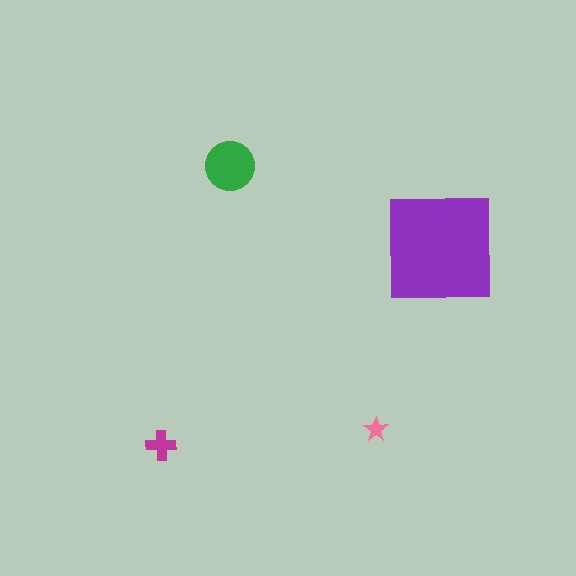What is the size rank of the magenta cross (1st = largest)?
3rd.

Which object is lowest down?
The magenta cross is bottommost.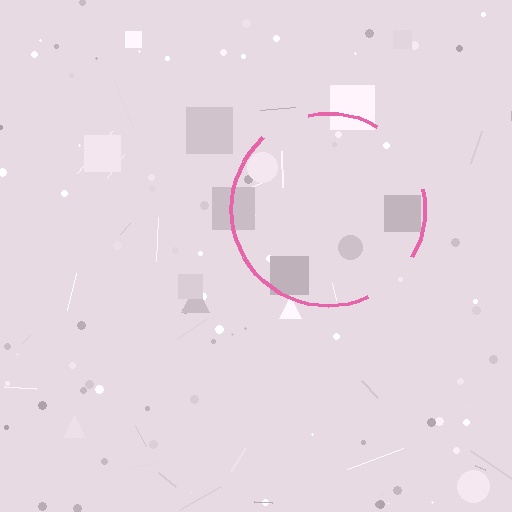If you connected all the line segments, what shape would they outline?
They would outline a circle.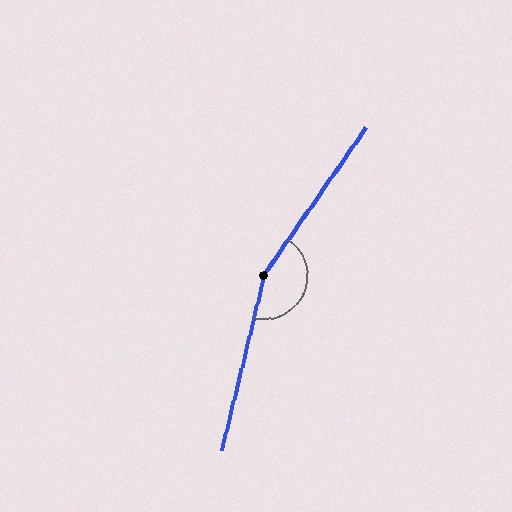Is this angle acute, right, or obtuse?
It is obtuse.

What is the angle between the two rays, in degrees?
Approximately 159 degrees.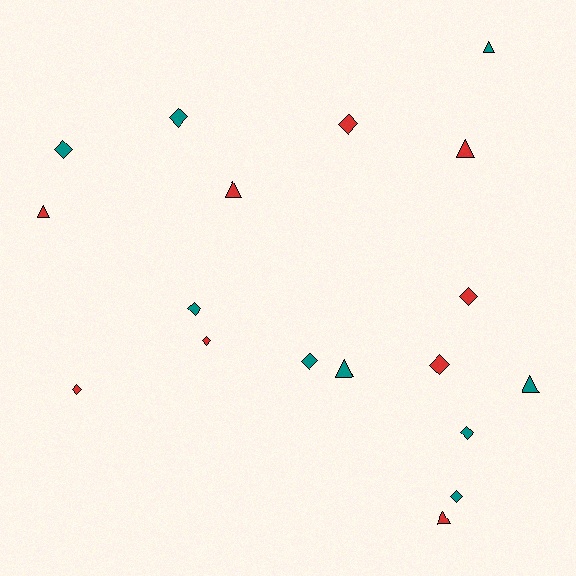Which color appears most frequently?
Red, with 9 objects.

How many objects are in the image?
There are 18 objects.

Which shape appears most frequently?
Diamond, with 11 objects.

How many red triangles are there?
There are 4 red triangles.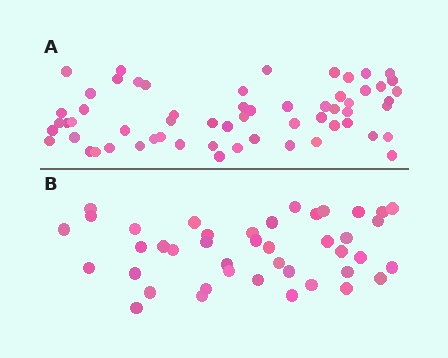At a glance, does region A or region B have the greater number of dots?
Region A (the top region) has more dots.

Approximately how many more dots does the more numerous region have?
Region A has approximately 20 more dots than region B.